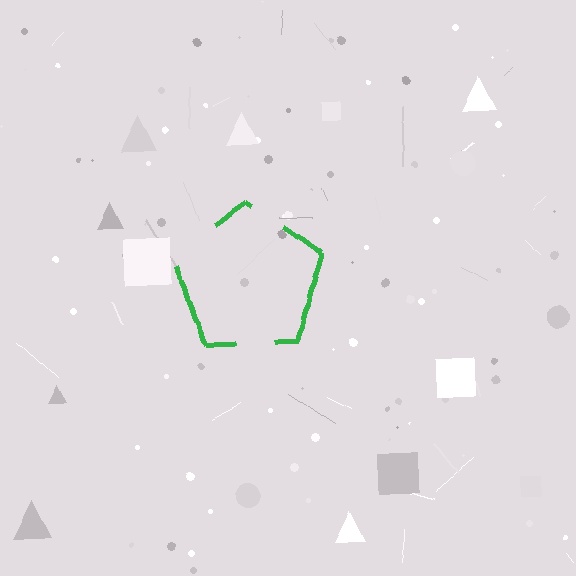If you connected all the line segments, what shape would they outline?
They would outline a pentagon.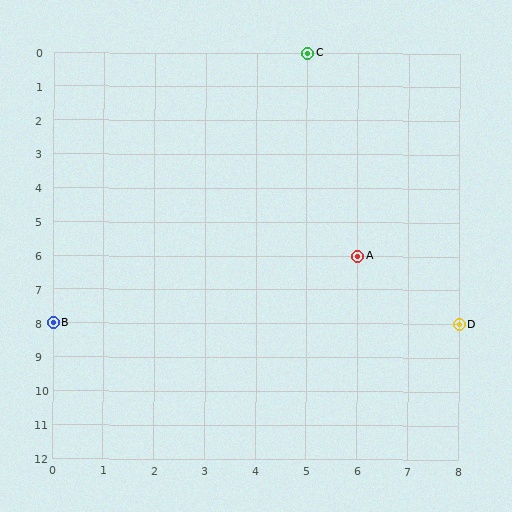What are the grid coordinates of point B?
Point B is at grid coordinates (0, 8).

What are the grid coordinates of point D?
Point D is at grid coordinates (8, 8).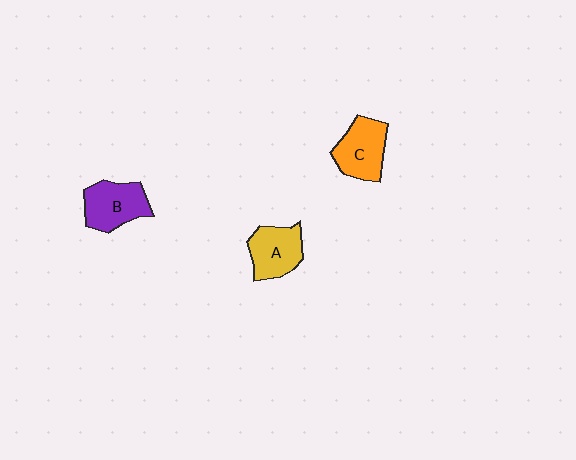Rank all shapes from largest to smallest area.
From largest to smallest: B (purple), C (orange), A (yellow).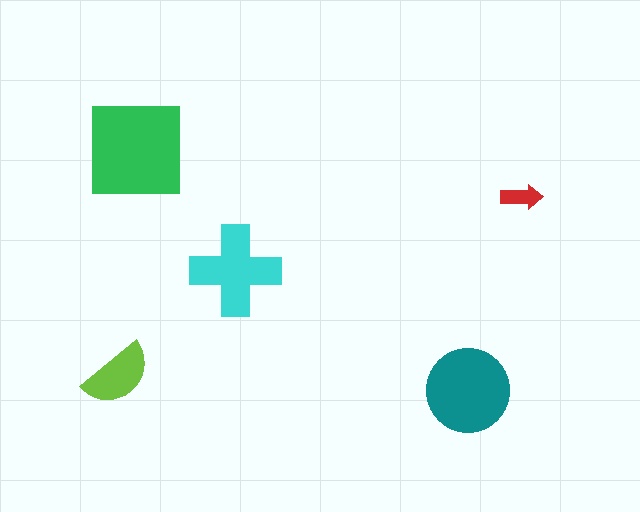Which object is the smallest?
The red arrow.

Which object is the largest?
The green square.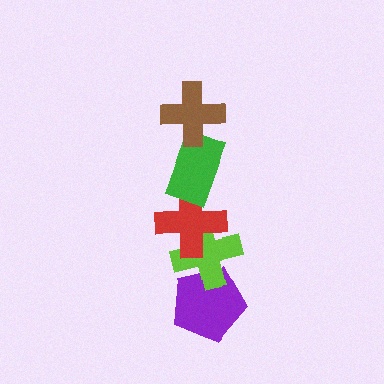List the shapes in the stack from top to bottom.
From top to bottom: the brown cross, the green rectangle, the red cross, the lime cross, the purple pentagon.